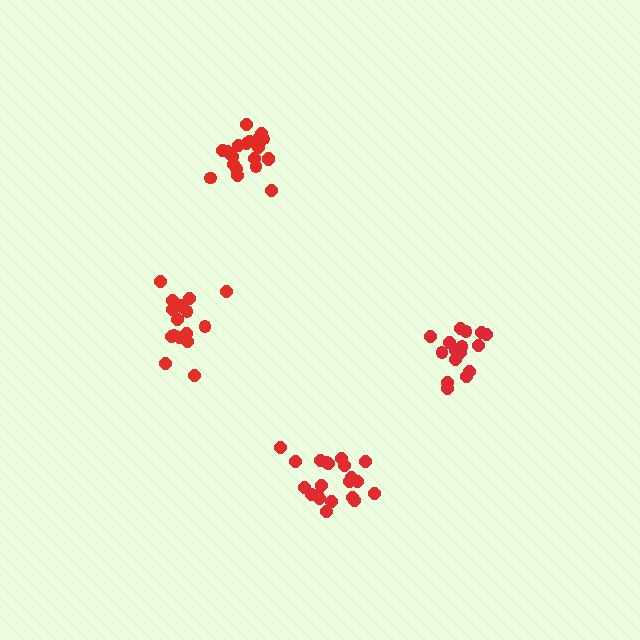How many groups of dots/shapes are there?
There are 4 groups.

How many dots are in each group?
Group 1: 21 dots, Group 2: 17 dots, Group 3: 17 dots, Group 4: 20 dots (75 total).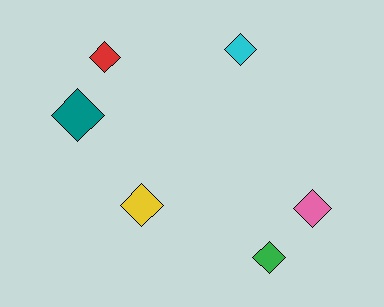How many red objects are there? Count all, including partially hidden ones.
There is 1 red object.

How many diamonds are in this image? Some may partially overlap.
There are 6 diamonds.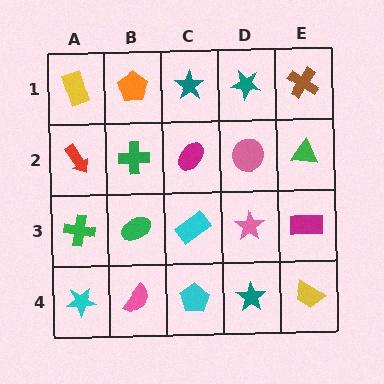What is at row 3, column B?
A green ellipse.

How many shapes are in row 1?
5 shapes.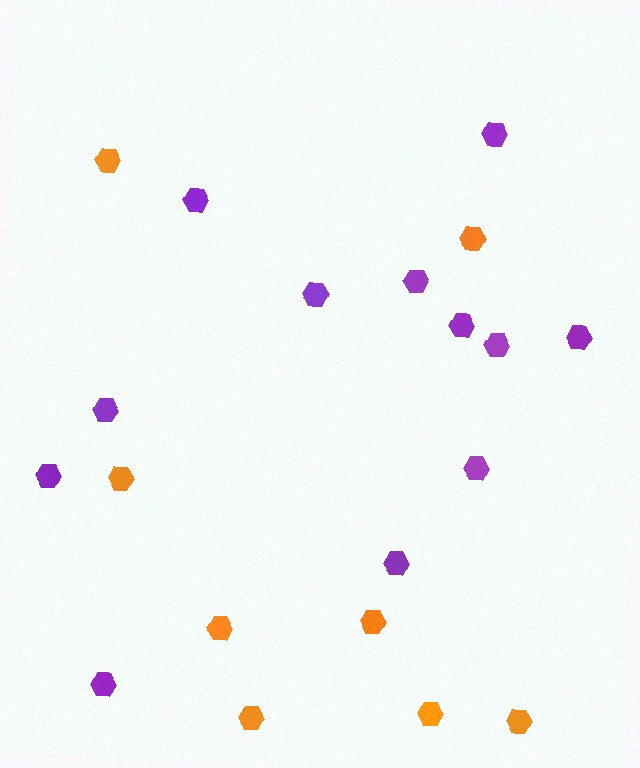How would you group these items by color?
There are 2 groups: one group of purple hexagons (12) and one group of orange hexagons (8).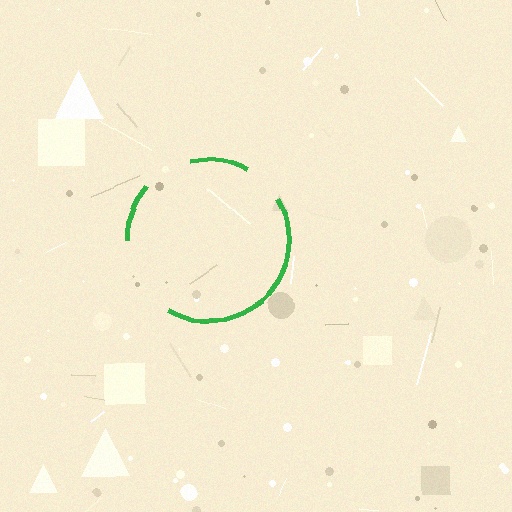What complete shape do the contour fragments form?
The contour fragments form a circle.